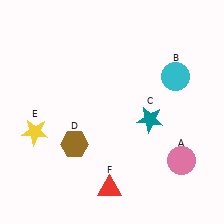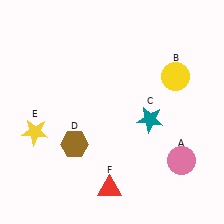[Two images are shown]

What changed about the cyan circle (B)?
In Image 1, B is cyan. In Image 2, it changed to yellow.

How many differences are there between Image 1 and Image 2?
There is 1 difference between the two images.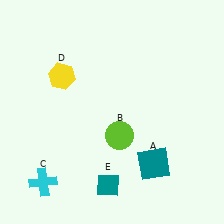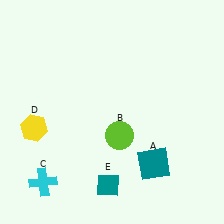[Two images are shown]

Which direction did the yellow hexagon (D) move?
The yellow hexagon (D) moved down.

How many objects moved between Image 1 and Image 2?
1 object moved between the two images.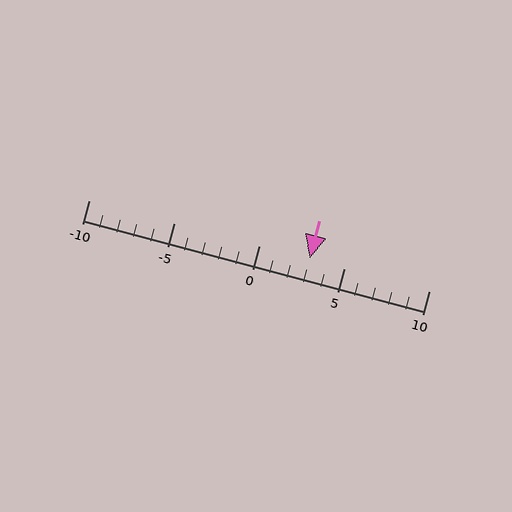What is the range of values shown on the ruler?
The ruler shows values from -10 to 10.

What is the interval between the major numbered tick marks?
The major tick marks are spaced 5 units apart.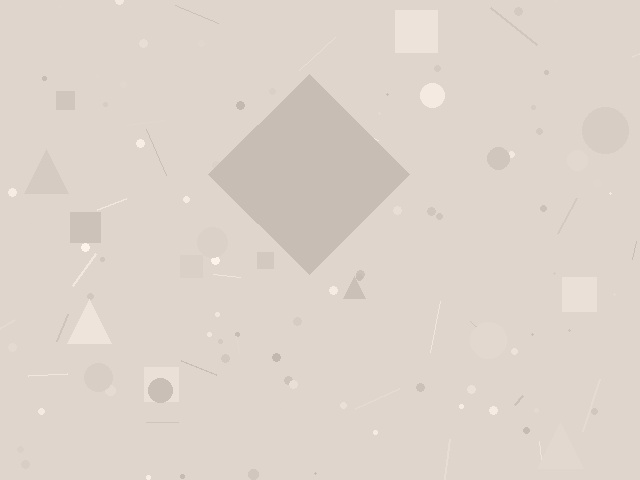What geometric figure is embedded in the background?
A diamond is embedded in the background.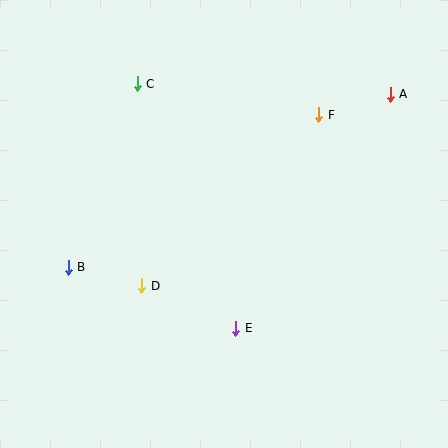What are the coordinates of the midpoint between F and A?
The midpoint between F and A is at (354, 105).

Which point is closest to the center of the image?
Point D at (142, 286) is closest to the center.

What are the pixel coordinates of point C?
Point C is at (137, 84).